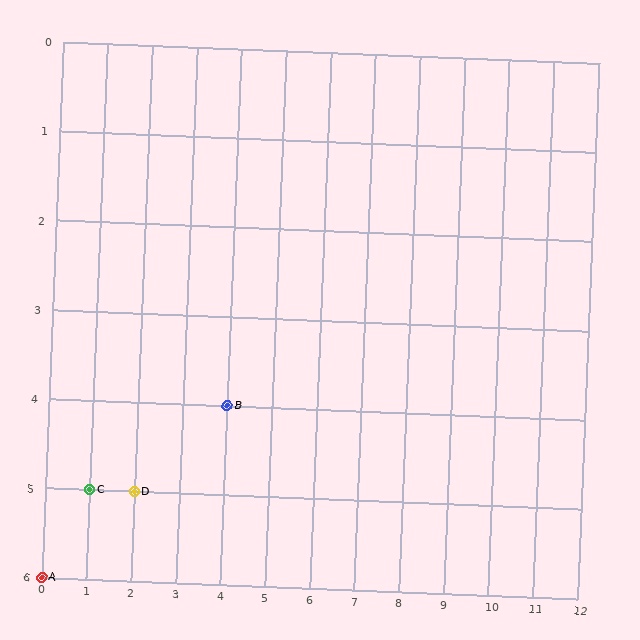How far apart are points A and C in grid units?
Points A and C are 1 column and 1 row apart (about 1.4 grid units diagonally).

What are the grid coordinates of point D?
Point D is at grid coordinates (2, 5).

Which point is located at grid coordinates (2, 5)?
Point D is at (2, 5).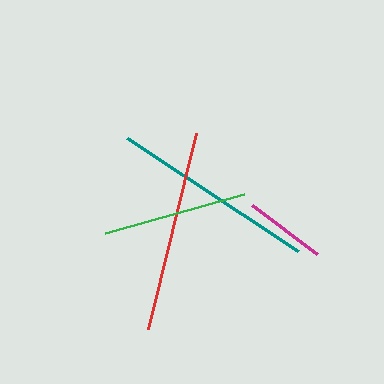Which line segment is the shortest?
The magenta line is the shortest at approximately 82 pixels.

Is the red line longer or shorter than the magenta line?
The red line is longer than the magenta line.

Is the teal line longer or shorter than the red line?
The teal line is longer than the red line.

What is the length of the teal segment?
The teal segment is approximately 204 pixels long.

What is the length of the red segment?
The red segment is approximately 202 pixels long.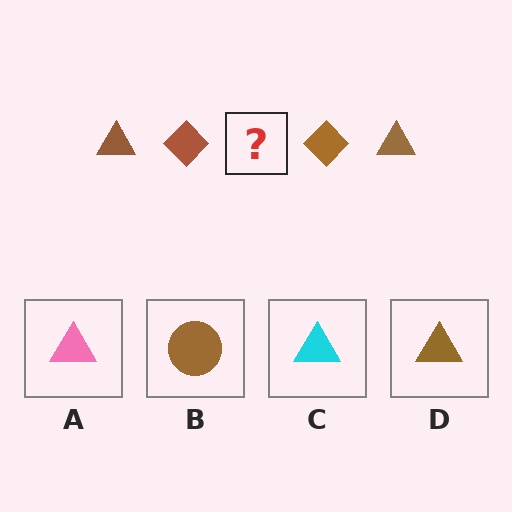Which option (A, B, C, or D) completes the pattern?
D.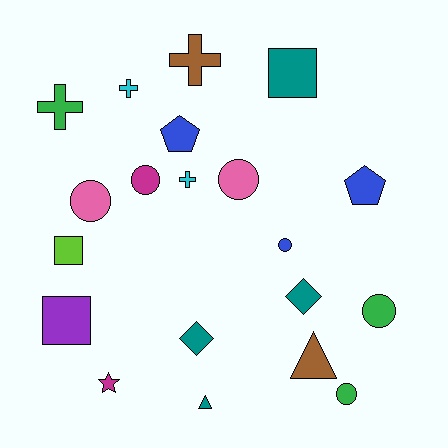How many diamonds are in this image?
There are 2 diamonds.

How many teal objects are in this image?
There are 4 teal objects.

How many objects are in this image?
There are 20 objects.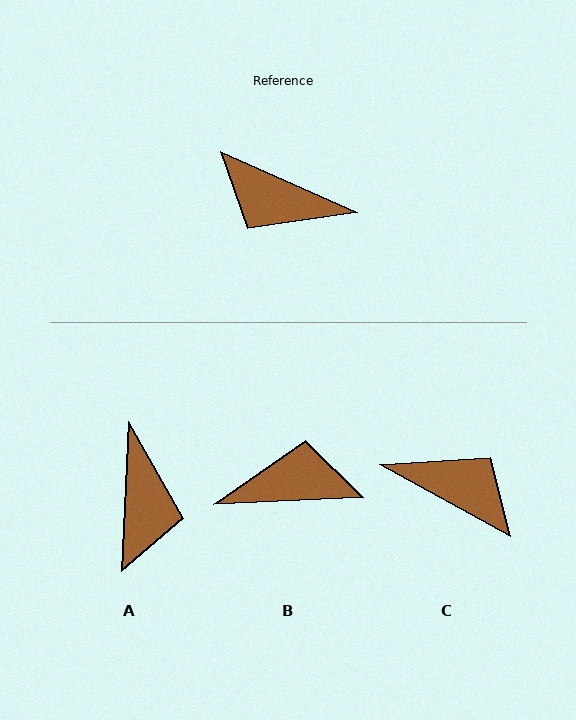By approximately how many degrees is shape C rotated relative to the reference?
Approximately 175 degrees counter-clockwise.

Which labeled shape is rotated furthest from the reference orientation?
C, about 175 degrees away.